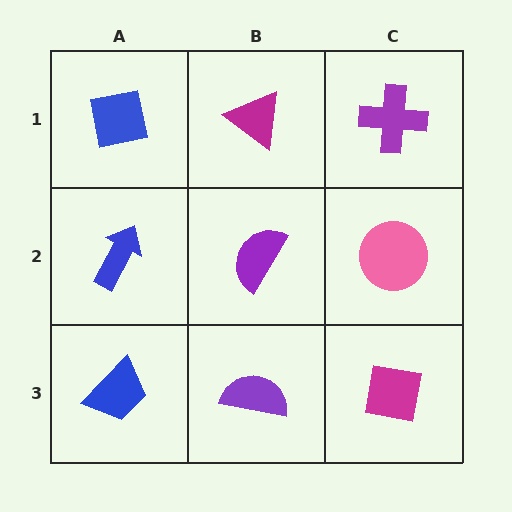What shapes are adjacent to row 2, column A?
A blue square (row 1, column A), a blue trapezoid (row 3, column A), a purple semicircle (row 2, column B).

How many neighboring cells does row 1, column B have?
3.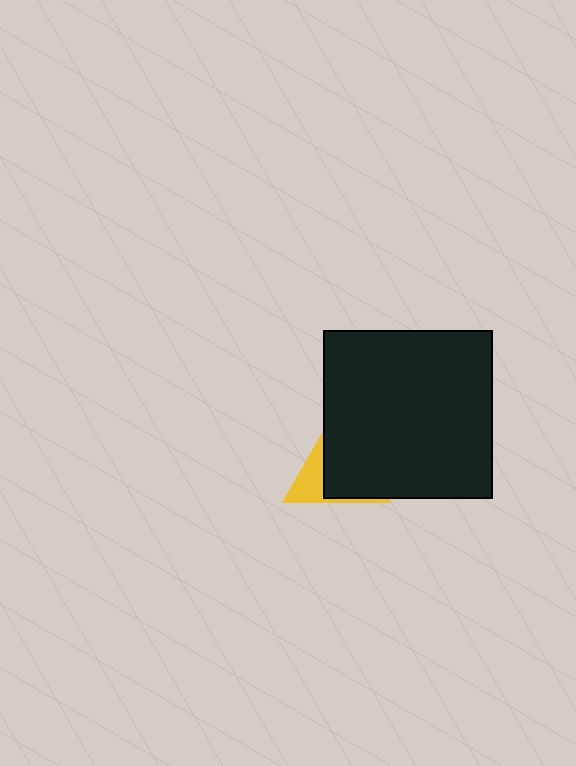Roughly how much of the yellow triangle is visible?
A small part of it is visible (roughly 34%).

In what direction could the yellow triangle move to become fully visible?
The yellow triangle could move left. That would shift it out from behind the black square entirely.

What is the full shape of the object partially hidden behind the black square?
The partially hidden object is a yellow triangle.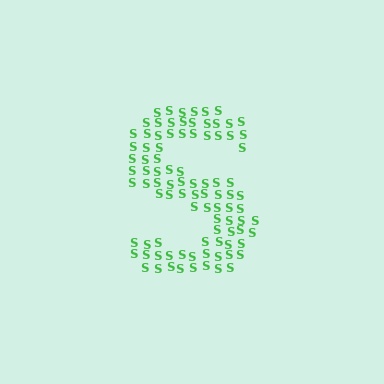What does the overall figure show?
The overall figure shows the letter S.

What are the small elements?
The small elements are letter S's.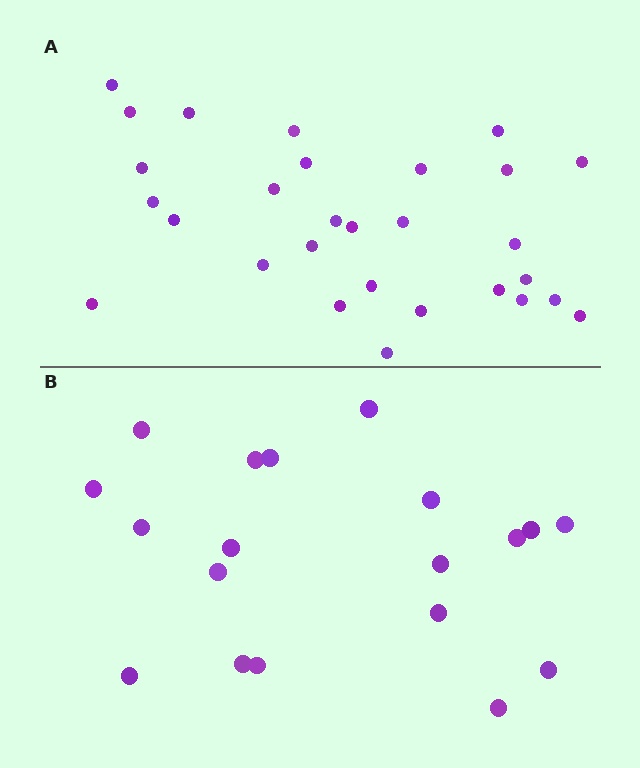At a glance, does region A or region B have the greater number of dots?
Region A (the top region) has more dots.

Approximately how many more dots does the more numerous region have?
Region A has roughly 10 or so more dots than region B.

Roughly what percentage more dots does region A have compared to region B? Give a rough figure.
About 55% more.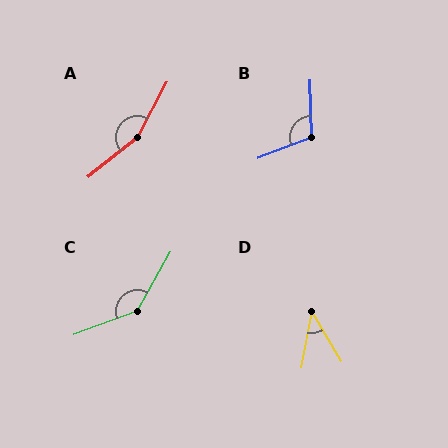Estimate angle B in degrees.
Approximately 110 degrees.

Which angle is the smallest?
D, at approximately 41 degrees.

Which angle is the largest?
A, at approximately 157 degrees.